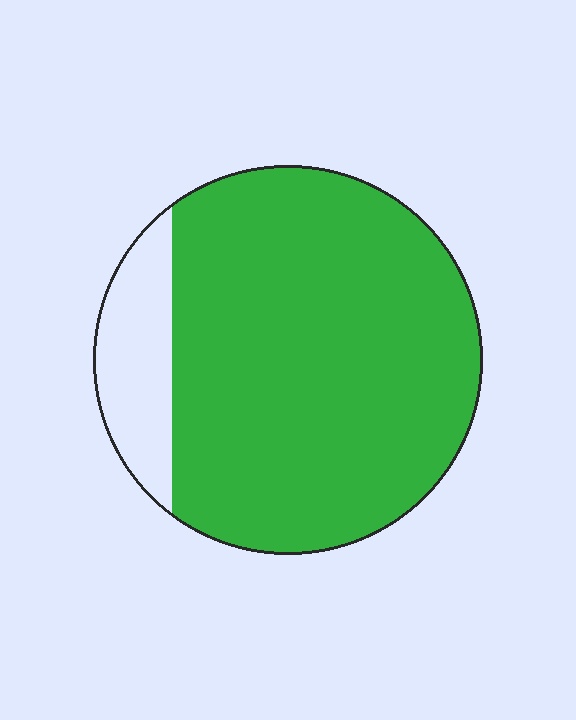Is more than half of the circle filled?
Yes.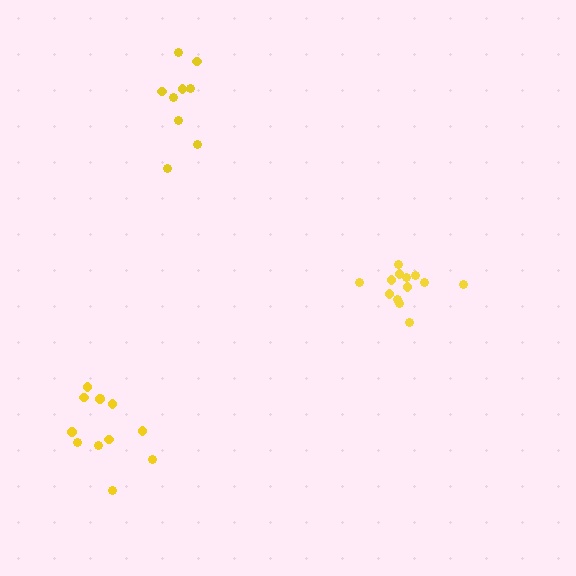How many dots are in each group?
Group 1: 12 dots, Group 2: 13 dots, Group 3: 9 dots (34 total).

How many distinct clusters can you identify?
There are 3 distinct clusters.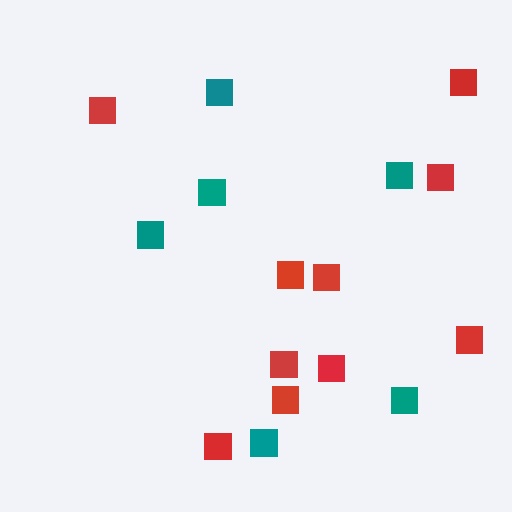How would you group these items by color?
There are 2 groups: one group of teal squares (6) and one group of red squares (10).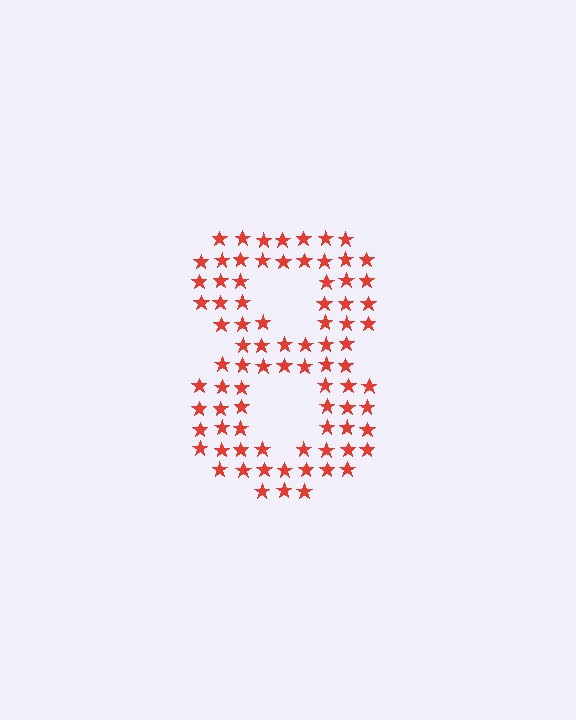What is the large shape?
The large shape is the digit 8.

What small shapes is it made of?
It is made of small stars.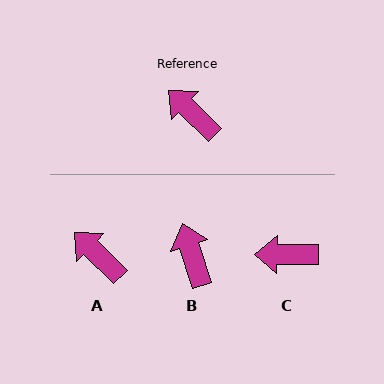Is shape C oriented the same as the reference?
No, it is off by about 44 degrees.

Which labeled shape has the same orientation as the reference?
A.